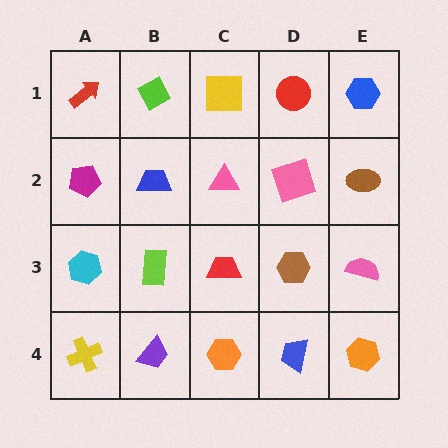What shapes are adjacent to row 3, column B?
A blue trapezoid (row 2, column B), a purple trapezoid (row 4, column B), a cyan hexagon (row 3, column A), a red trapezoid (row 3, column C).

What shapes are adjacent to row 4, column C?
A red trapezoid (row 3, column C), a purple trapezoid (row 4, column B), a blue trapezoid (row 4, column D).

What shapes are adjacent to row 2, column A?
A red arrow (row 1, column A), a cyan hexagon (row 3, column A), a blue trapezoid (row 2, column B).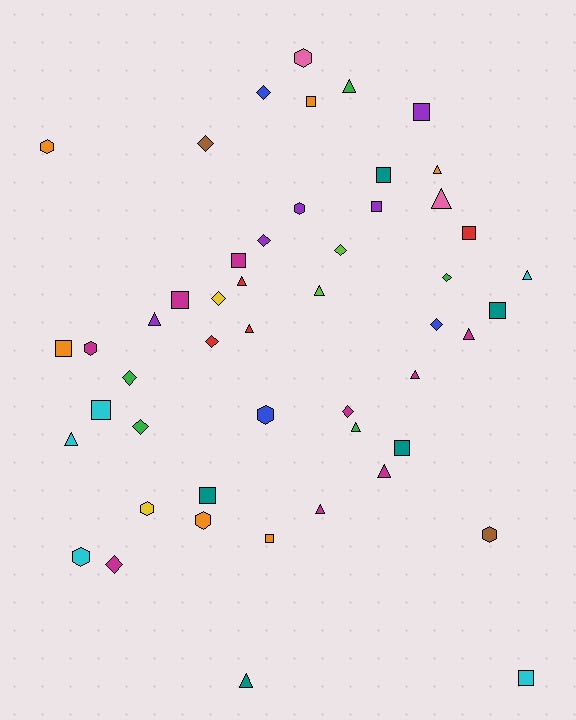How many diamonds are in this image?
There are 12 diamonds.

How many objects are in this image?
There are 50 objects.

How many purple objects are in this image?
There are 5 purple objects.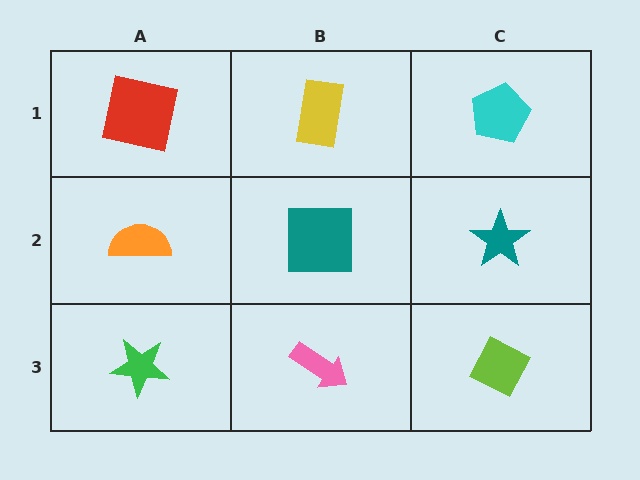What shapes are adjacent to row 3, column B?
A teal square (row 2, column B), a green star (row 3, column A), a lime diamond (row 3, column C).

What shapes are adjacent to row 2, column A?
A red square (row 1, column A), a green star (row 3, column A), a teal square (row 2, column B).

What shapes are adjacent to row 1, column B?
A teal square (row 2, column B), a red square (row 1, column A), a cyan pentagon (row 1, column C).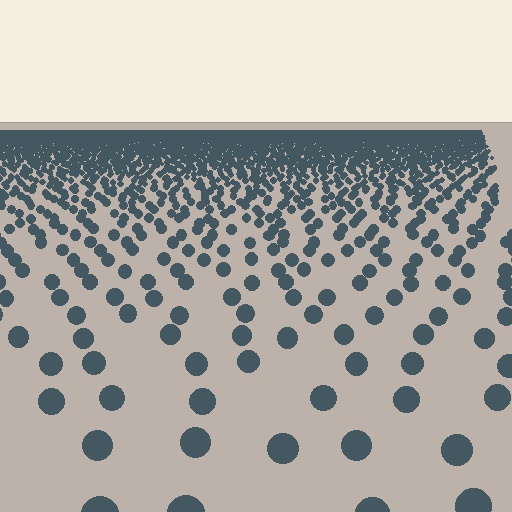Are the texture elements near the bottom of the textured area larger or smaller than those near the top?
Larger. Near the bottom, elements are closer to the viewer and appear at a bigger on-screen size.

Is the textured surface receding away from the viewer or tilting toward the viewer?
The surface is receding away from the viewer. Texture elements get smaller and denser toward the top.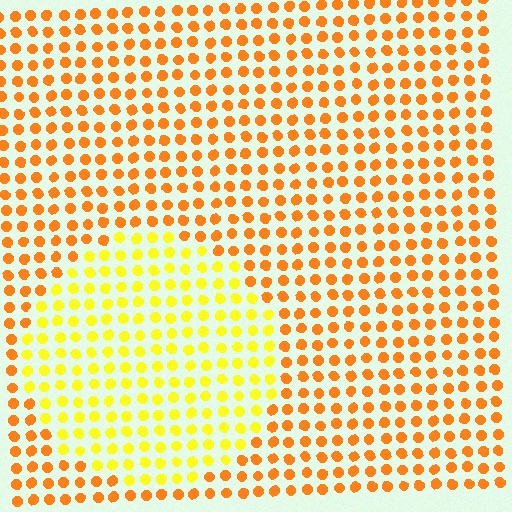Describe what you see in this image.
The image is filled with small orange elements in a uniform arrangement. A circle-shaped region is visible where the elements are tinted to a slightly different hue, forming a subtle color boundary.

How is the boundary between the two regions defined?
The boundary is defined purely by a slight shift in hue (about 33 degrees). Spacing, size, and orientation are identical on both sides.